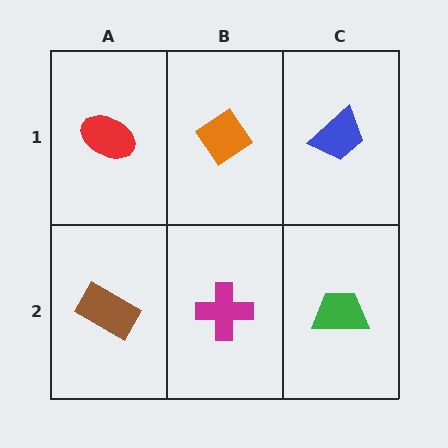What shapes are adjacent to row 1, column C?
A green trapezoid (row 2, column C), an orange diamond (row 1, column B).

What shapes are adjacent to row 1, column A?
A brown rectangle (row 2, column A), an orange diamond (row 1, column B).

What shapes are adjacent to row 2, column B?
An orange diamond (row 1, column B), a brown rectangle (row 2, column A), a green trapezoid (row 2, column C).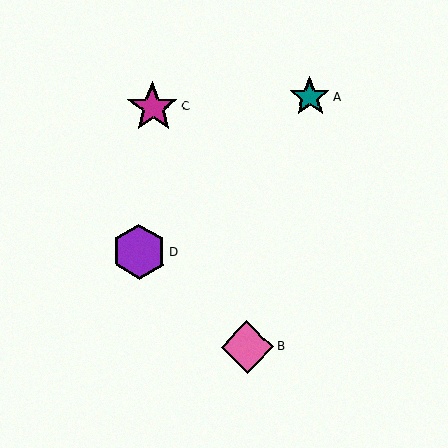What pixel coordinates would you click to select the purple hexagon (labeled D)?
Click at (139, 252) to select the purple hexagon D.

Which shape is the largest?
The purple hexagon (labeled D) is the largest.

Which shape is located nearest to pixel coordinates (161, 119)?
The magenta star (labeled C) at (153, 107) is nearest to that location.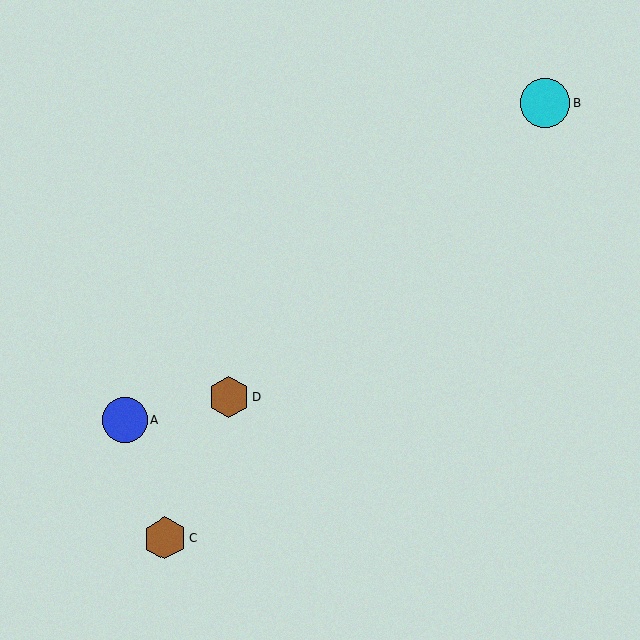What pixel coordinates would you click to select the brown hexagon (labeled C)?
Click at (165, 538) to select the brown hexagon C.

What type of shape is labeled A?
Shape A is a blue circle.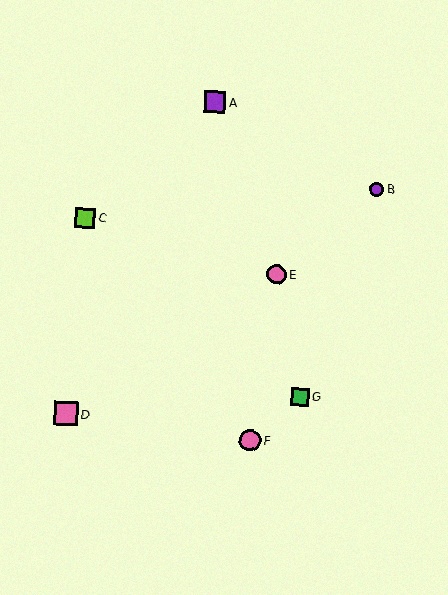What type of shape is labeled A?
Shape A is a purple square.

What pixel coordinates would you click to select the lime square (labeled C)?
Click at (85, 218) to select the lime square C.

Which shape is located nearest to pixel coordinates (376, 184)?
The purple circle (labeled B) at (377, 189) is nearest to that location.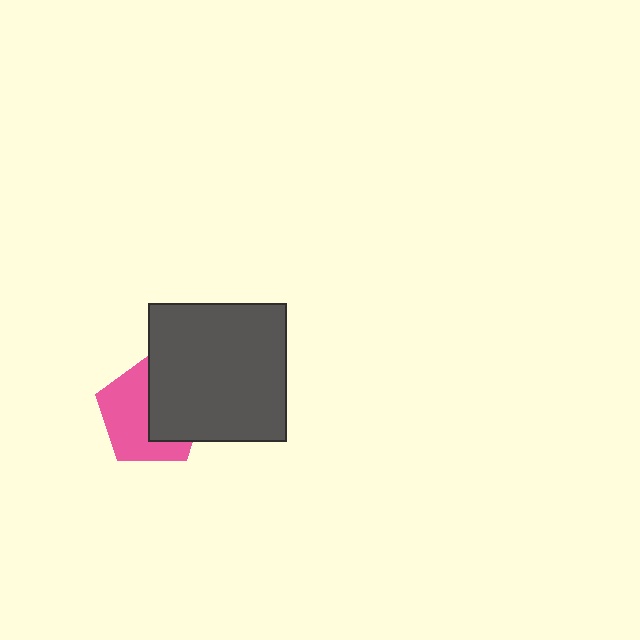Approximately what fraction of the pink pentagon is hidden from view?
Roughly 45% of the pink pentagon is hidden behind the dark gray square.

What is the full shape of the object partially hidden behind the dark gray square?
The partially hidden object is a pink pentagon.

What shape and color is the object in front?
The object in front is a dark gray square.